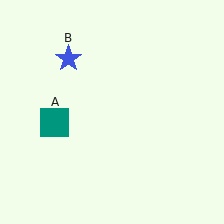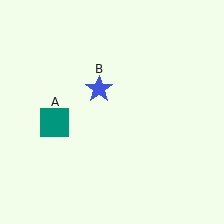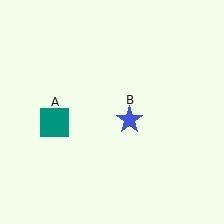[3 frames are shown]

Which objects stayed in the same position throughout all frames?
Teal square (object A) remained stationary.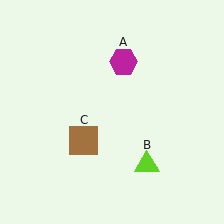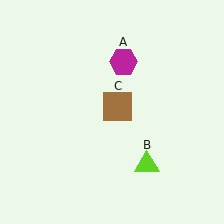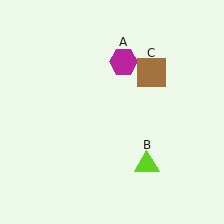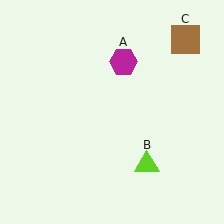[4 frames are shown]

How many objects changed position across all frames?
1 object changed position: brown square (object C).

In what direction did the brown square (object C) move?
The brown square (object C) moved up and to the right.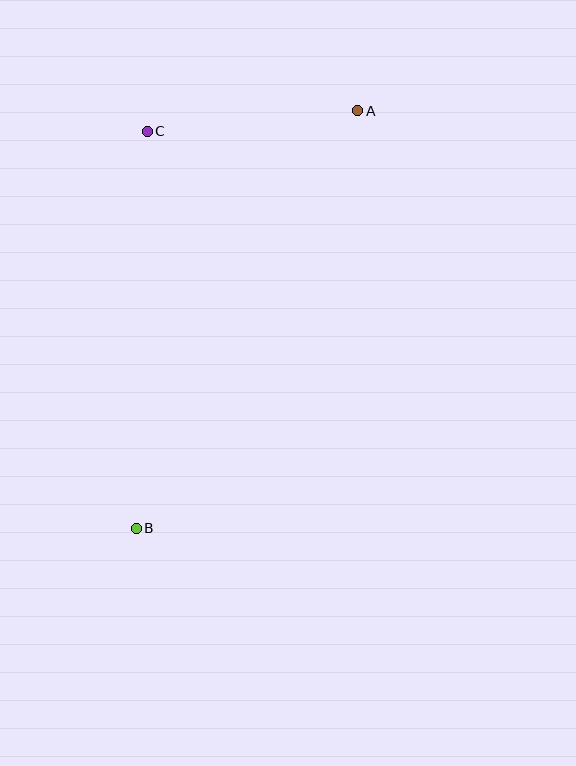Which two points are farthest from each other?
Points A and B are farthest from each other.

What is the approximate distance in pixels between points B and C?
The distance between B and C is approximately 397 pixels.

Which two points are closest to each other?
Points A and C are closest to each other.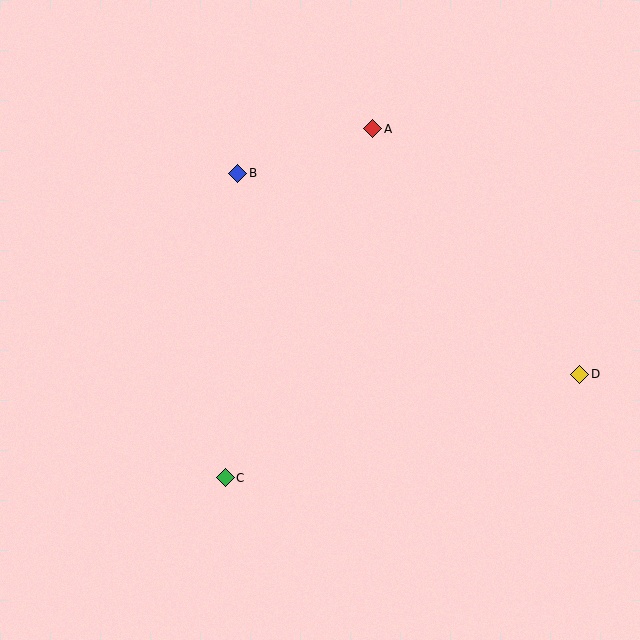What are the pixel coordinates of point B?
Point B is at (238, 173).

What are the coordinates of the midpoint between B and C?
The midpoint between B and C is at (231, 325).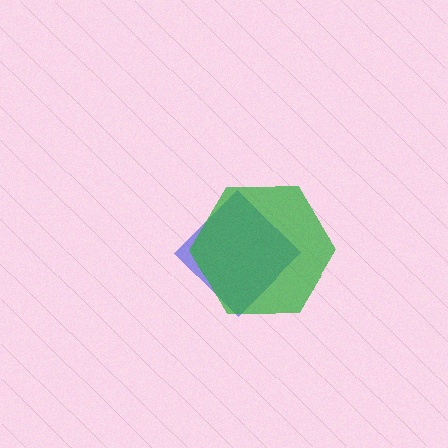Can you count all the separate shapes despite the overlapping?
Yes, there are 2 separate shapes.